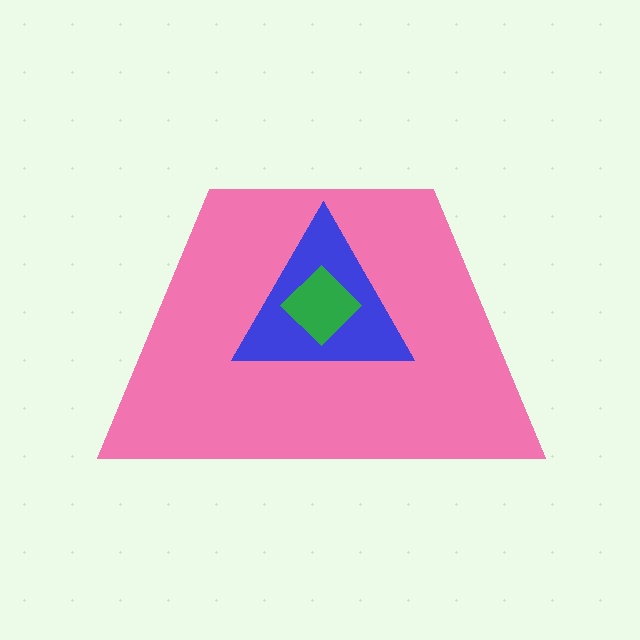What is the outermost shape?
The pink trapezoid.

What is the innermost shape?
The green diamond.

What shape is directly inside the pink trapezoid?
The blue triangle.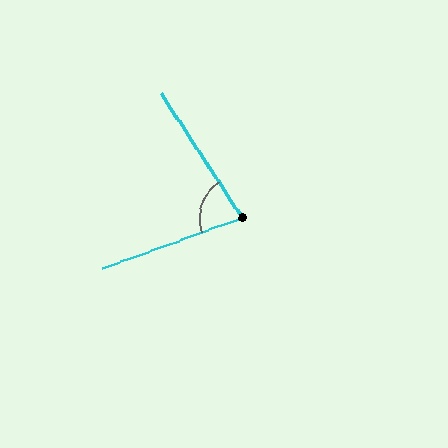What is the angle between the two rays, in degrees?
Approximately 77 degrees.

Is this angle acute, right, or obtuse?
It is acute.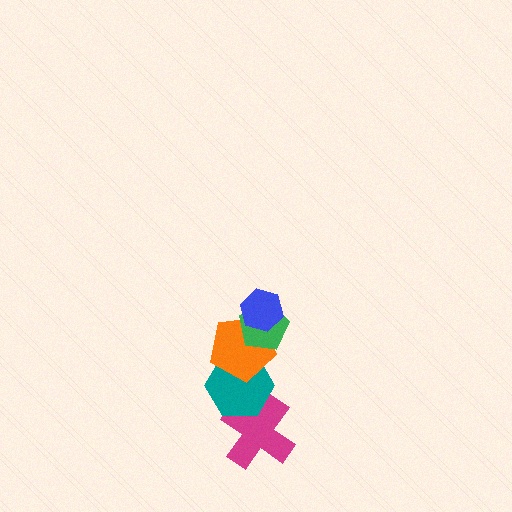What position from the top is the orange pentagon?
The orange pentagon is 3rd from the top.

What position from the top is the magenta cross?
The magenta cross is 5th from the top.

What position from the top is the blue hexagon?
The blue hexagon is 1st from the top.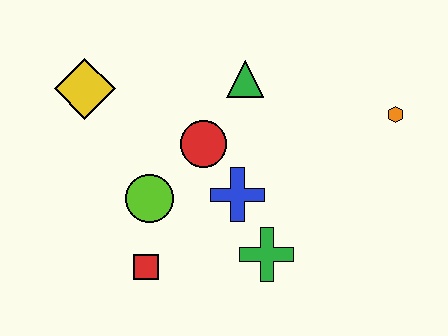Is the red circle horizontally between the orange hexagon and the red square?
Yes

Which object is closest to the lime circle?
The red square is closest to the lime circle.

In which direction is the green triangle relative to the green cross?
The green triangle is above the green cross.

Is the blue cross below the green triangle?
Yes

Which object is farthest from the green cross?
The yellow diamond is farthest from the green cross.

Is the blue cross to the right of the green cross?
No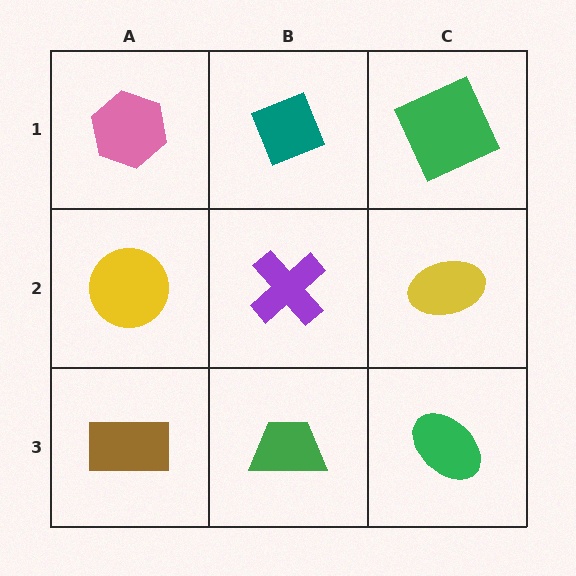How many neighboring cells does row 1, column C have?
2.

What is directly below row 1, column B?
A purple cross.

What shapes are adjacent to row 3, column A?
A yellow circle (row 2, column A), a green trapezoid (row 3, column B).